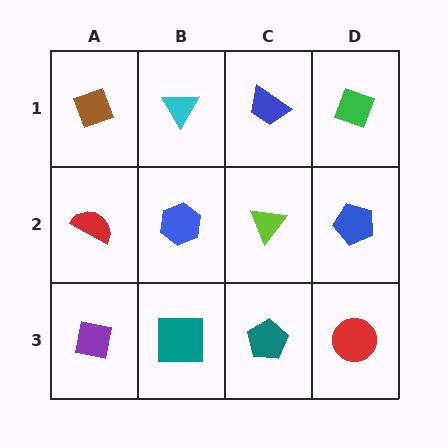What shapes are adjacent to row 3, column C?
A lime triangle (row 2, column C), a teal square (row 3, column B), a red circle (row 3, column D).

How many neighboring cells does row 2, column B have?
4.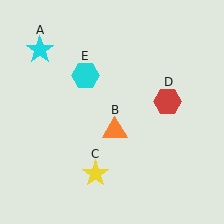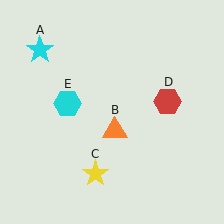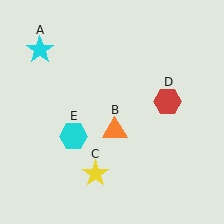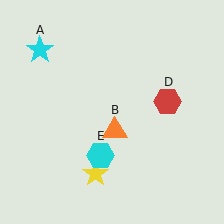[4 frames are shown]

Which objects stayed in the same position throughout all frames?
Cyan star (object A) and orange triangle (object B) and yellow star (object C) and red hexagon (object D) remained stationary.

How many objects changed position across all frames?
1 object changed position: cyan hexagon (object E).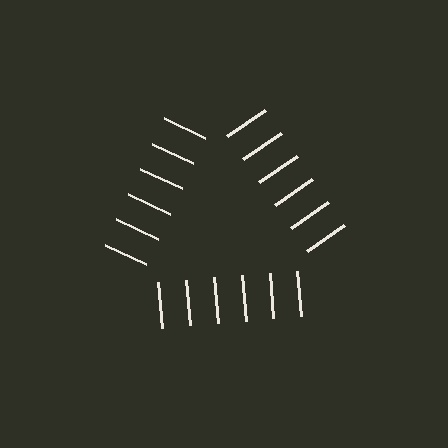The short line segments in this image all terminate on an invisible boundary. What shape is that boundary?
An illusory triangle — the line segments terminate on its edges but no continuous stroke is drawn.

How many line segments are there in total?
18 — 6 along each of the 3 edges.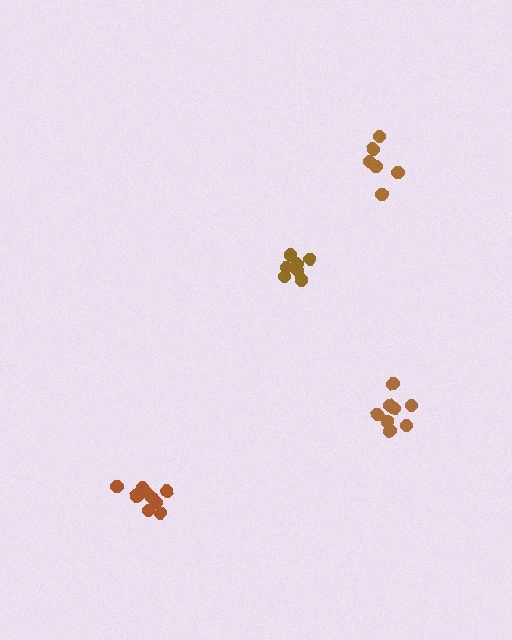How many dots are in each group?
Group 1: 7 dots, Group 2: 12 dots, Group 3: 8 dots, Group 4: 6 dots (33 total).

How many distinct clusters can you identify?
There are 4 distinct clusters.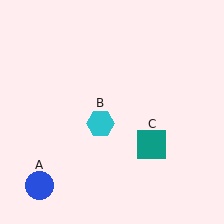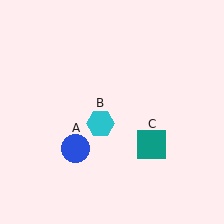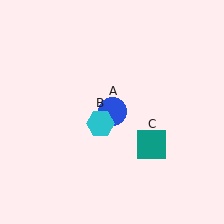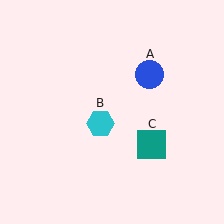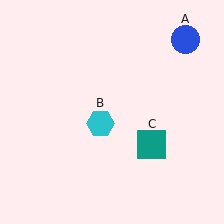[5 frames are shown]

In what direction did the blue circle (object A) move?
The blue circle (object A) moved up and to the right.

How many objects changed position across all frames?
1 object changed position: blue circle (object A).